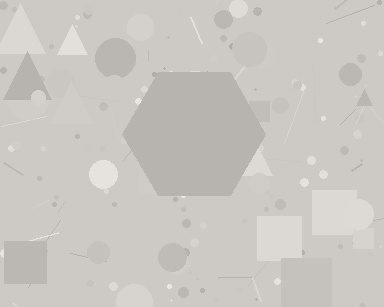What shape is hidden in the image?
A hexagon is hidden in the image.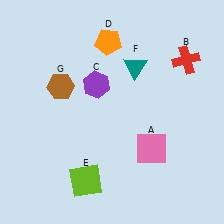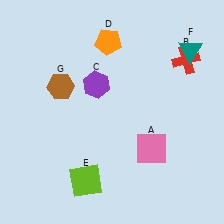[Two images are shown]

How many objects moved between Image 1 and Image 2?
1 object moved between the two images.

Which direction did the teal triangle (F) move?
The teal triangle (F) moved right.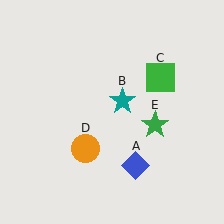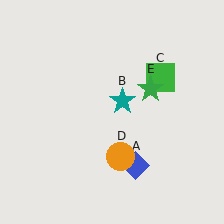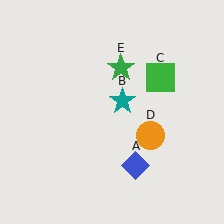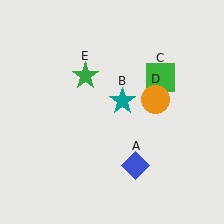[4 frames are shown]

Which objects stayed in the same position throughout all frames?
Blue diamond (object A) and teal star (object B) and green square (object C) remained stationary.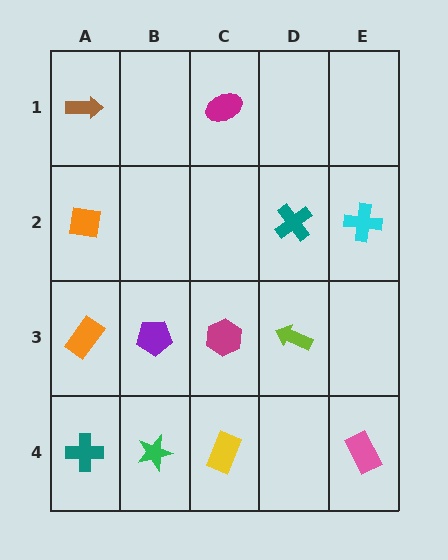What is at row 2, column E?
A cyan cross.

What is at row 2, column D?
A teal cross.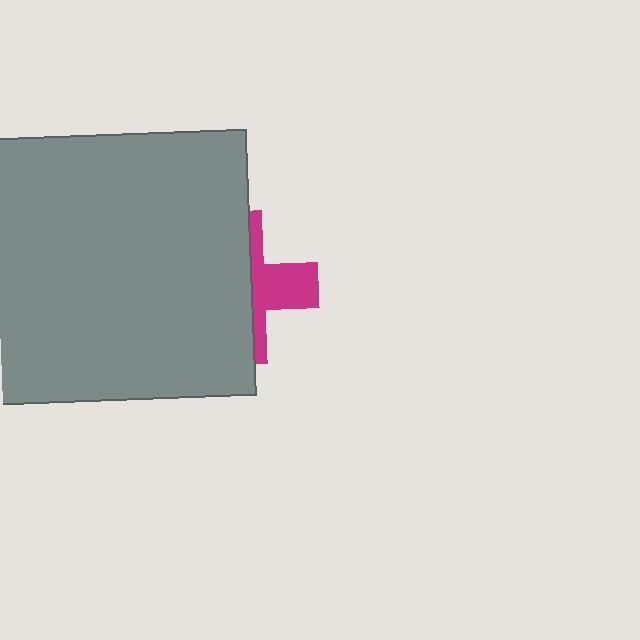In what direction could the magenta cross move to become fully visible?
The magenta cross could move right. That would shift it out from behind the gray square entirely.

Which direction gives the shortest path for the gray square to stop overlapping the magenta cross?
Moving left gives the shortest separation.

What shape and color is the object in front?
The object in front is a gray square.